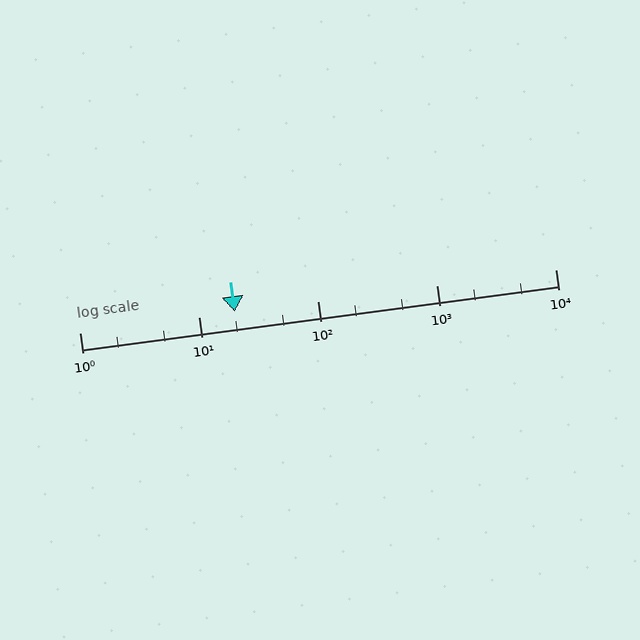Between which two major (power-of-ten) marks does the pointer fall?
The pointer is between 10 and 100.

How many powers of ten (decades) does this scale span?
The scale spans 4 decades, from 1 to 10000.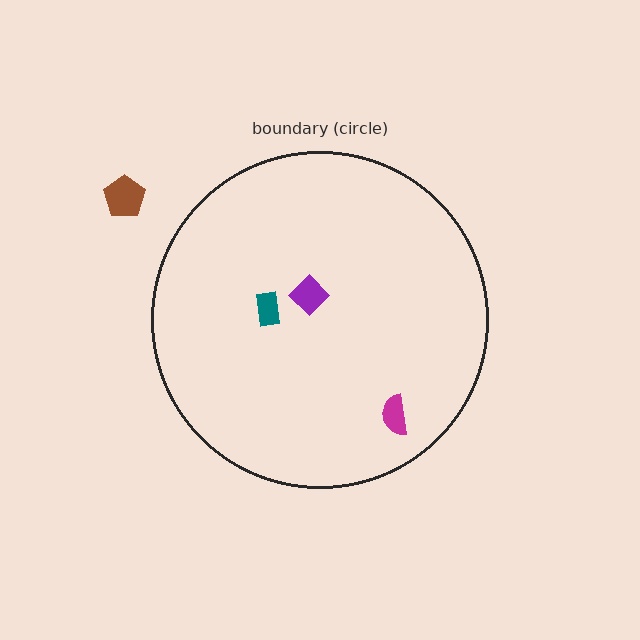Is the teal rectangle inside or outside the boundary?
Inside.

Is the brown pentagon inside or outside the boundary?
Outside.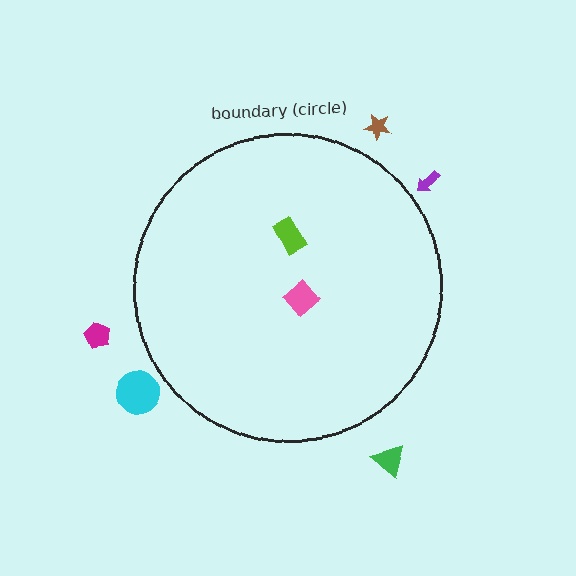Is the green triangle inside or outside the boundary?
Outside.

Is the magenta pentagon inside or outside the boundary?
Outside.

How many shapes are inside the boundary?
2 inside, 5 outside.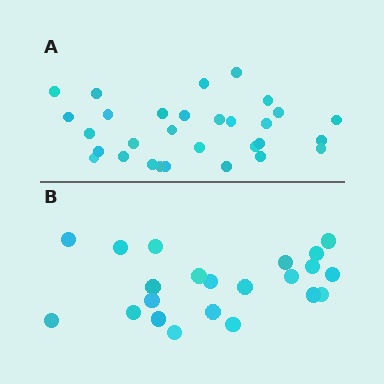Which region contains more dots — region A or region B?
Region A (the top region) has more dots.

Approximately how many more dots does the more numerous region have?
Region A has roughly 8 or so more dots than region B.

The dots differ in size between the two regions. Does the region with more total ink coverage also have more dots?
No. Region B has more total ink coverage because its dots are larger, but region A actually contains more individual dots. Total area can be misleading — the number of items is what matters here.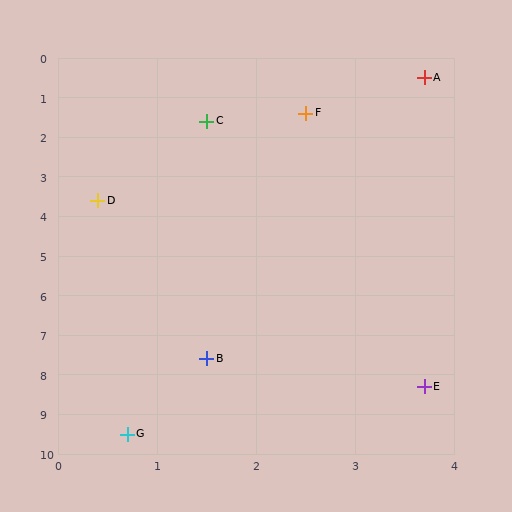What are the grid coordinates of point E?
Point E is at approximately (3.7, 8.3).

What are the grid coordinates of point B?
Point B is at approximately (1.5, 7.6).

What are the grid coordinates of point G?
Point G is at approximately (0.7, 9.5).